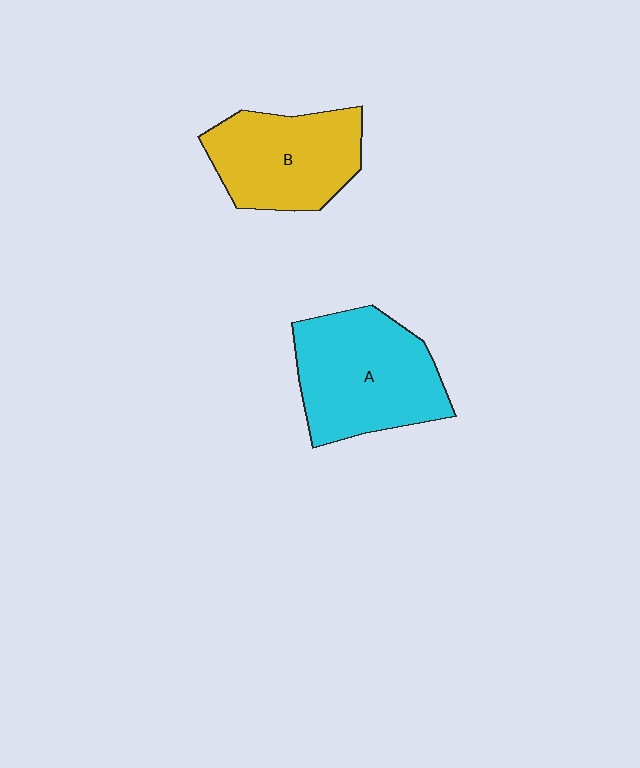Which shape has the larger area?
Shape A (cyan).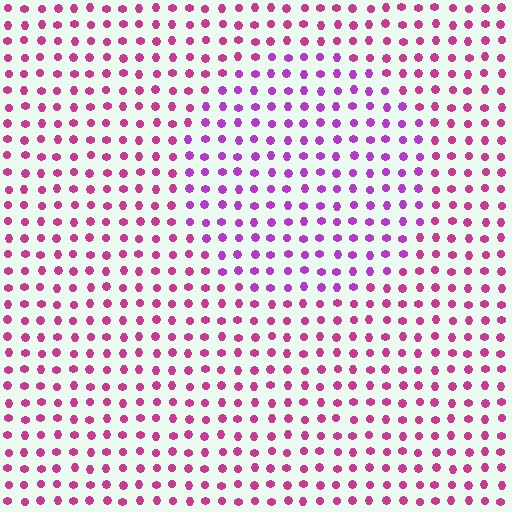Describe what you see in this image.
The image is filled with small magenta elements in a uniform arrangement. A circle-shaped region is visible where the elements are tinted to a slightly different hue, forming a subtle color boundary.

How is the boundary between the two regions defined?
The boundary is defined purely by a slight shift in hue (about 30 degrees). Spacing, size, and orientation are identical on both sides.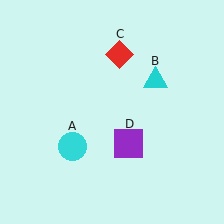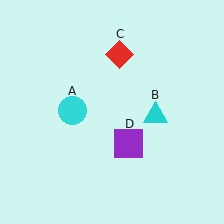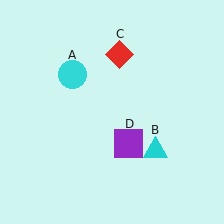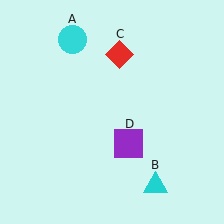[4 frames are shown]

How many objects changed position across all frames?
2 objects changed position: cyan circle (object A), cyan triangle (object B).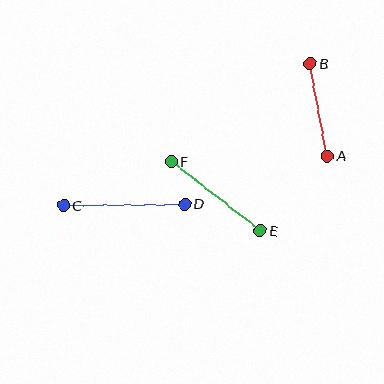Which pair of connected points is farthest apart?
Points C and D are farthest apart.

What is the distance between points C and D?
The distance is approximately 121 pixels.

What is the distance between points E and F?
The distance is approximately 112 pixels.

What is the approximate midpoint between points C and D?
The midpoint is at approximately (124, 205) pixels.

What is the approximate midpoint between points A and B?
The midpoint is at approximately (319, 110) pixels.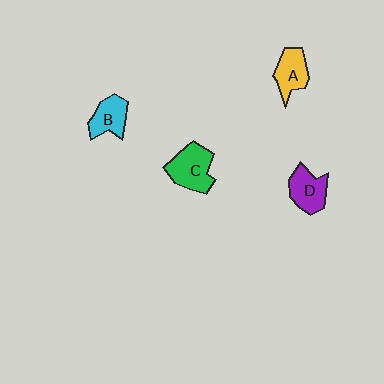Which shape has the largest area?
Shape C (green).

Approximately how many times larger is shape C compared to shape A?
Approximately 1.4 times.